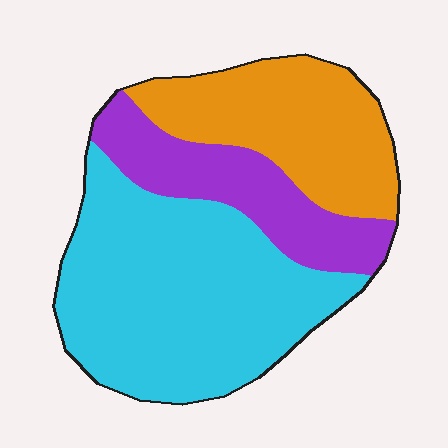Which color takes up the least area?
Purple, at roughly 20%.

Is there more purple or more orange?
Orange.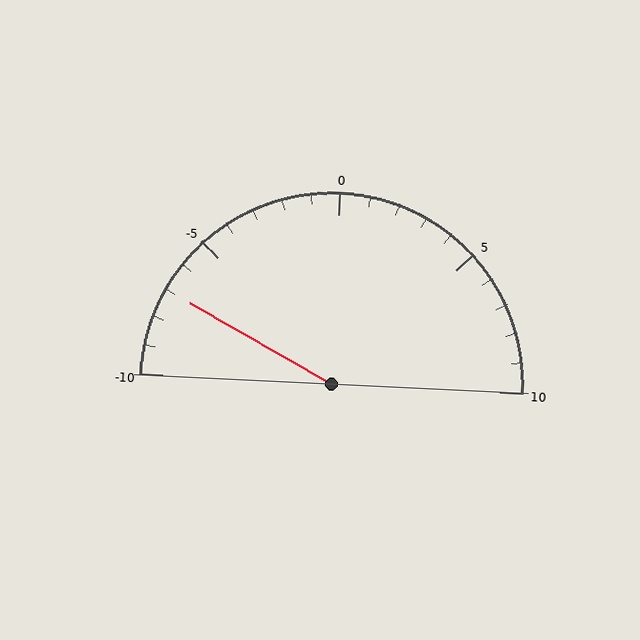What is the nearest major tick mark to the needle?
The nearest major tick mark is -5.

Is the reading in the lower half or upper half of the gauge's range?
The reading is in the lower half of the range (-10 to 10).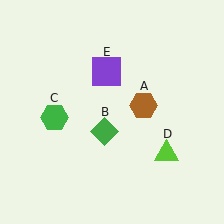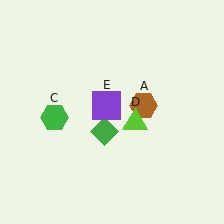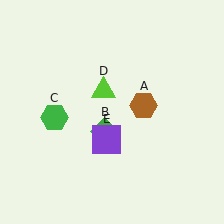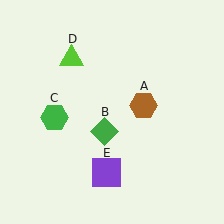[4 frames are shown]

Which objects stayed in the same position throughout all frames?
Brown hexagon (object A) and green diamond (object B) and green hexagon (object C) remained stationary.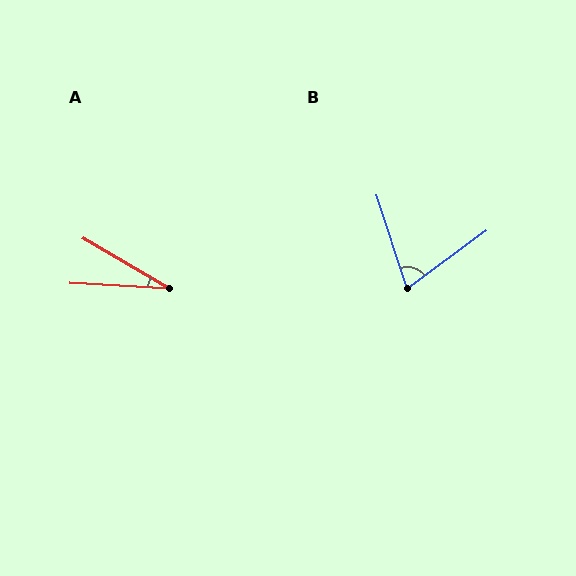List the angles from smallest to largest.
A (27°), B (72°).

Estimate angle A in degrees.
Approximately 27 degrees.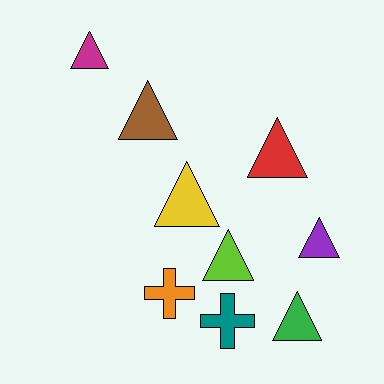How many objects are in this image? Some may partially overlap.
There are 9 objects.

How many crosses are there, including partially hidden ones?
There are 2 crosses.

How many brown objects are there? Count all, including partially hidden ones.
There is 1 brown object.